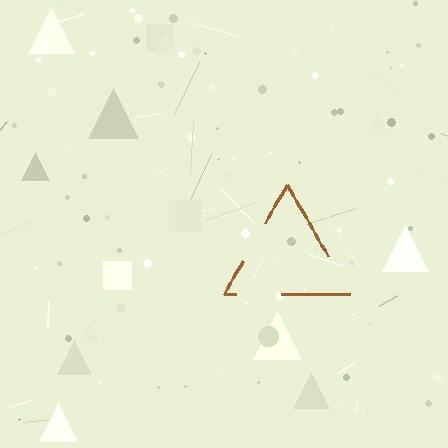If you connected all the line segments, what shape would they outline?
They would outline a triangle.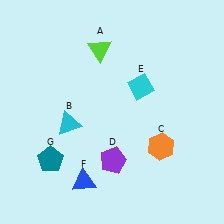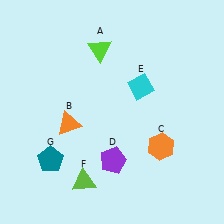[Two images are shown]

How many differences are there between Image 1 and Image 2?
There are 2 differences between the two images.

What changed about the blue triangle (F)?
In Image 1, F is blue. In Image 2, it changed to lime.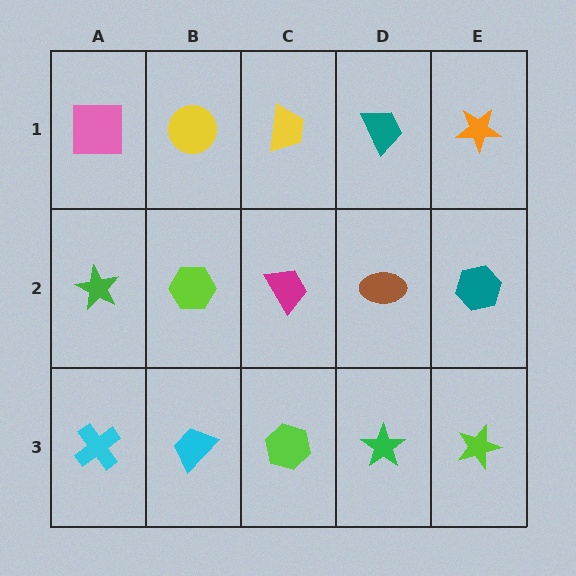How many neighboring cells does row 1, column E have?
2.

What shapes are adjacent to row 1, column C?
A magenta trapezoid (row 2, column C), a yellow circle (row 1, column B), a teal trapezoid (row 1, column D).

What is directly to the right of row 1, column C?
A teal trapezoid.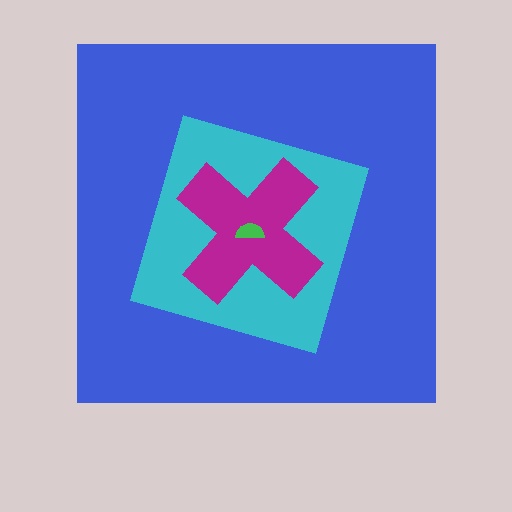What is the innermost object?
The green semicircle.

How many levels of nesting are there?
4.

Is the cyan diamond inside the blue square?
Yes.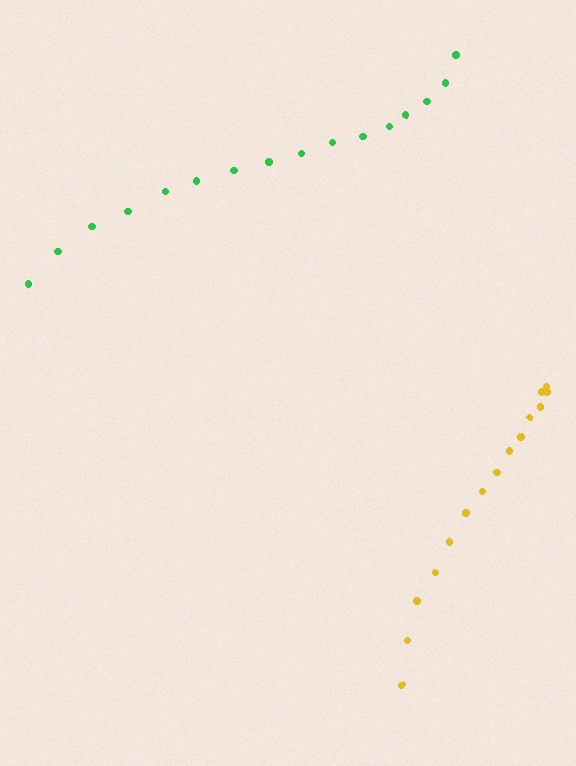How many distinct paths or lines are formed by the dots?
There are 2 distinct paths.